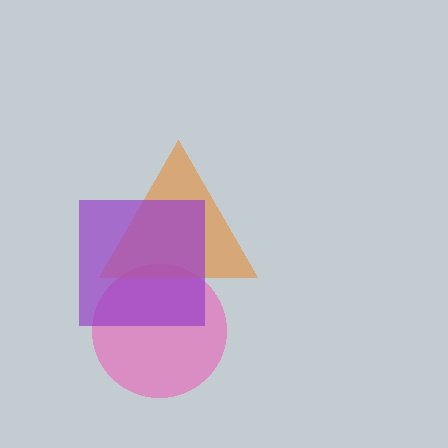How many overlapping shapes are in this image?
There are 3 overlapping shapes in the image.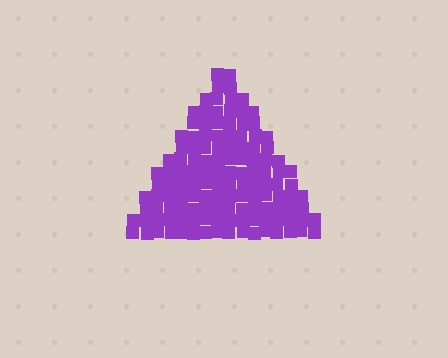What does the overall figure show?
The overall figure shows a triangle.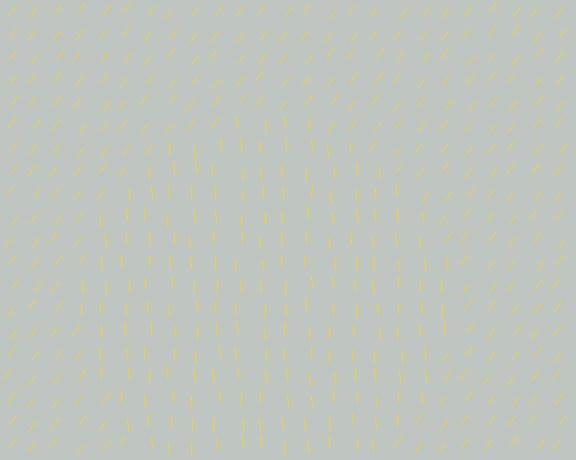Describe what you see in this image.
The image is filled with small yellow line segments. A circle region in the image has lines oriented differently from the surrounding lines, creating a visible texture boundary.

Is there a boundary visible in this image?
Yes, there is a texture boundary formed by a change in line orientation.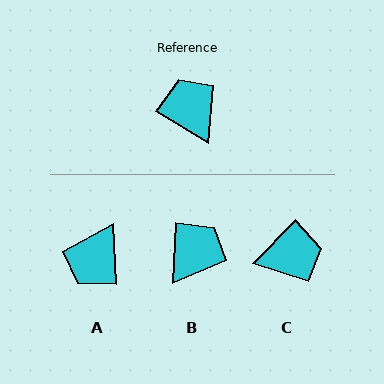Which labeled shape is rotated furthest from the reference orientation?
A, about 124 degrees away.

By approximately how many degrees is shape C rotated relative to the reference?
Approximately 103 degrees clockwise.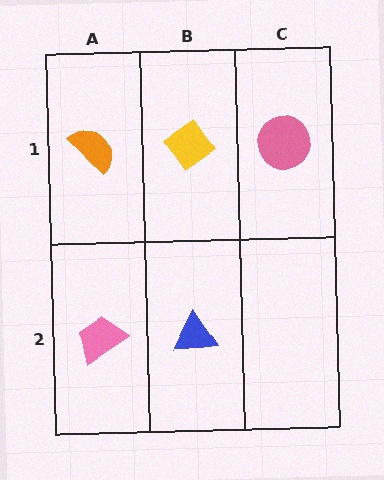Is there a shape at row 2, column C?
No, that cell is empty.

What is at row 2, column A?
A pink trapezoid.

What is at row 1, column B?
A yellow diamond.